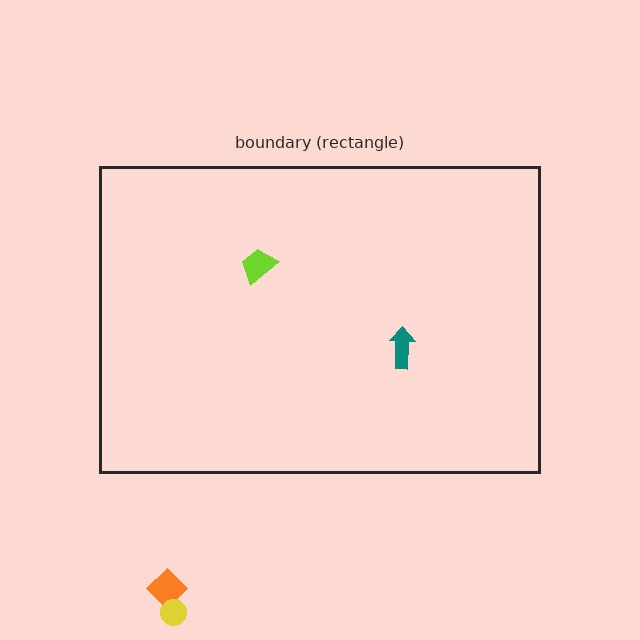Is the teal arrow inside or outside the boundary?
Inside.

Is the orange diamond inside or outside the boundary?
Outside.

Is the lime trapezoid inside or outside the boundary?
Inside.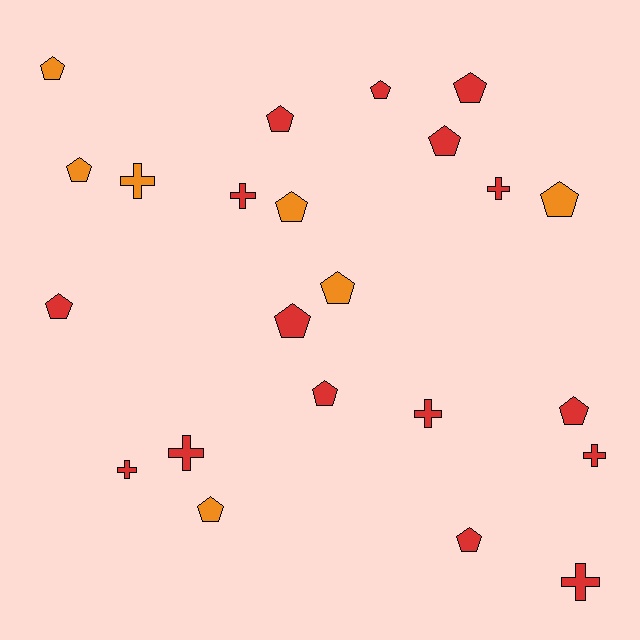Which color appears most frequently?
Red, with 16 objects.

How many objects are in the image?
There are 23 objects.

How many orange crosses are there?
There is 1 orange cross.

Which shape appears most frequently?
Pentagon, with 15 objects.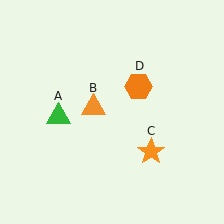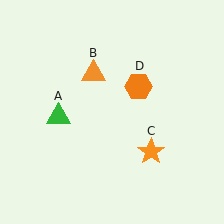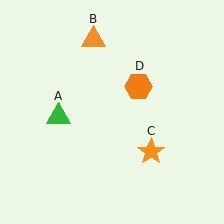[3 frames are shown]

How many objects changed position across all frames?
1 object changed position: orange triangle (object B).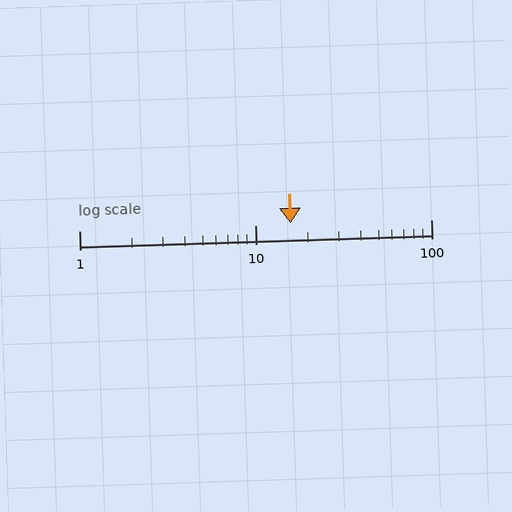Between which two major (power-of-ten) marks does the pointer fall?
The pointer is between 10 and 100.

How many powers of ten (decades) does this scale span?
The scale spans 2 decades, from 1 to 100.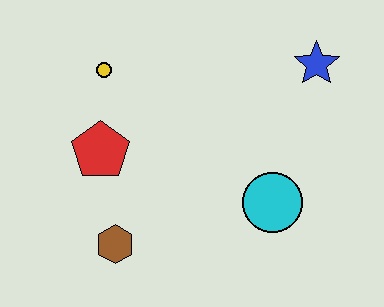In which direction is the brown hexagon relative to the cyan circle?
The brown hexagon is to the left of the cyan circle.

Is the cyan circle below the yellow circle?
Yes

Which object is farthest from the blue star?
The brown hexagon is farthest from the blue star.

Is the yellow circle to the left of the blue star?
Yes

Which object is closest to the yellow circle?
The red pentagon is closest to the yellow circle.